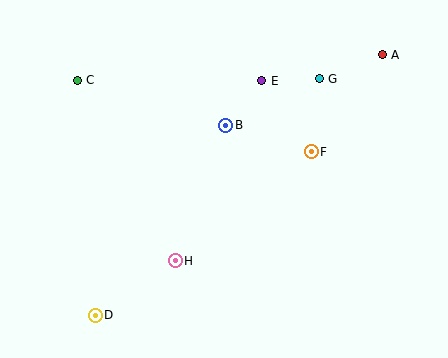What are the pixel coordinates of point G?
Point G is at (319, 79).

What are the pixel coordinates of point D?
Point D is at (95, 315).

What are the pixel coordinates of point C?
Point C is at (77, 80).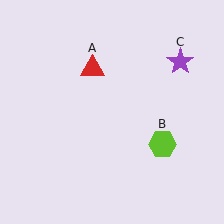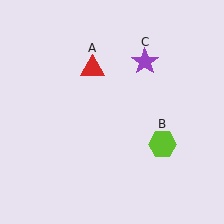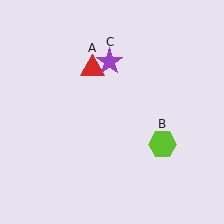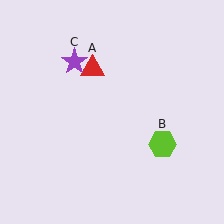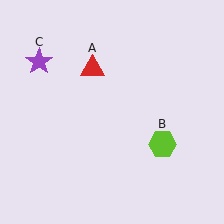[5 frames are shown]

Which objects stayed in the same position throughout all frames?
Red triangle (object A) and lime hexagon (object B) remained stationary.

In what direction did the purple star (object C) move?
The purple star (object C) moved left.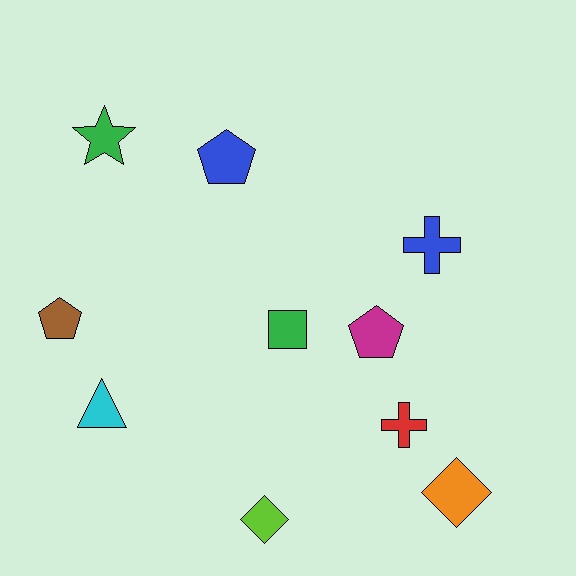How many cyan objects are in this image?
There is 1 cyan object.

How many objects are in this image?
There are 10 objects.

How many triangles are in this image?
There is 1 triangle.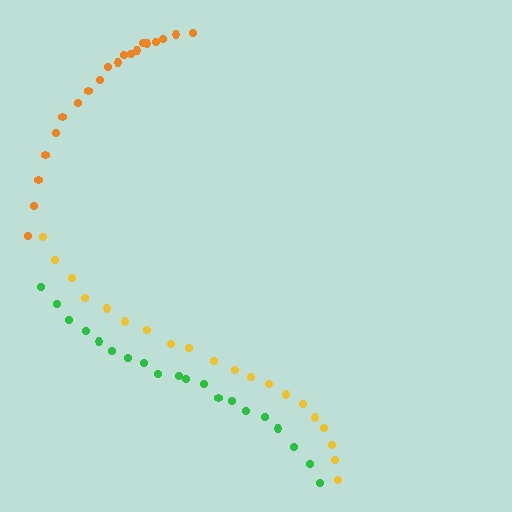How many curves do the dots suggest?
There are 3 distinct paths.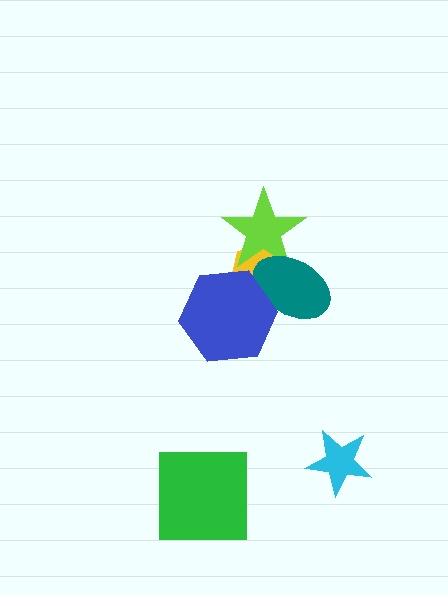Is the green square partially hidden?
No, no other shape covers it.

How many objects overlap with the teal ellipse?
3 objects overlap with the teal ellipse.